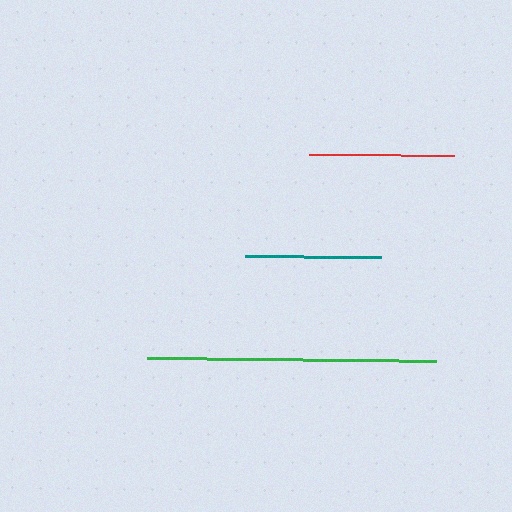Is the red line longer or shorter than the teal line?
The red line is longer than the teal line.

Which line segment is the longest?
The green line is the longest at approximately 289 pixels.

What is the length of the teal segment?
The teal segment is approximately 136 pixels long.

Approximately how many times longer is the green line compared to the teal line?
The green line is approximately 2.1 times the length of the teal line.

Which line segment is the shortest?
The teal line is the shortest at approximately 136 pixels.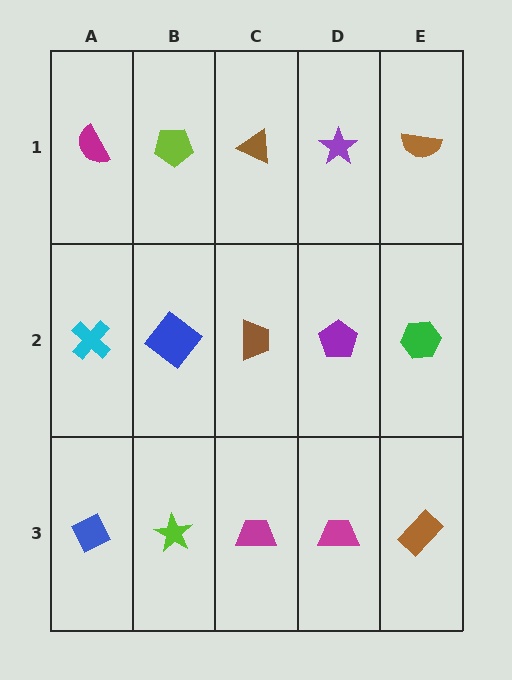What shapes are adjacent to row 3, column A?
A cyan cross (row 2, column A), a lime star (row 3, column B).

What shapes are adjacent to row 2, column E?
A brown semicircle (row 1, column E), a brown rectangle (row 3, column E), a purple pentagon (row 2, column D).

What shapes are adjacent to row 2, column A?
A magenta semicircle (row 1, column A), a blue diamond (row 3, column A), a blue diamond (row 2, column B).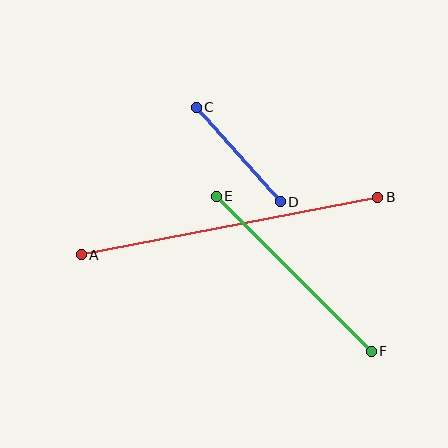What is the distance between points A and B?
The distance is approximately 302 pixels.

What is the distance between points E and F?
The distance is approximately 219 pixels.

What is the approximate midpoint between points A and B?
The midpoint is at approximately (230, 226) pixels.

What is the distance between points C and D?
The distance is approximately 126 pixels.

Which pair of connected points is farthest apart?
Points A and B are farthest apart.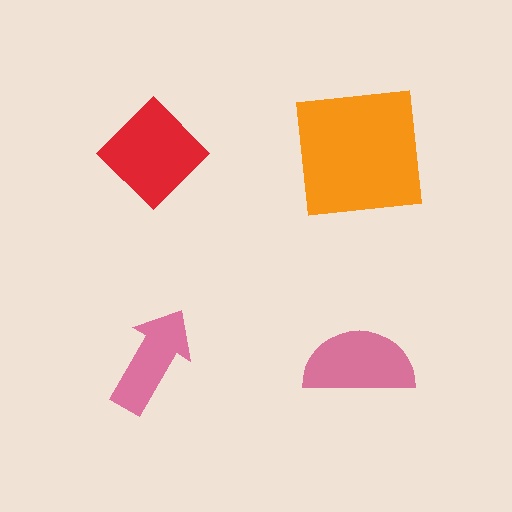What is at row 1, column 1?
A red diamond.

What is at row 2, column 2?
A pink semicircle.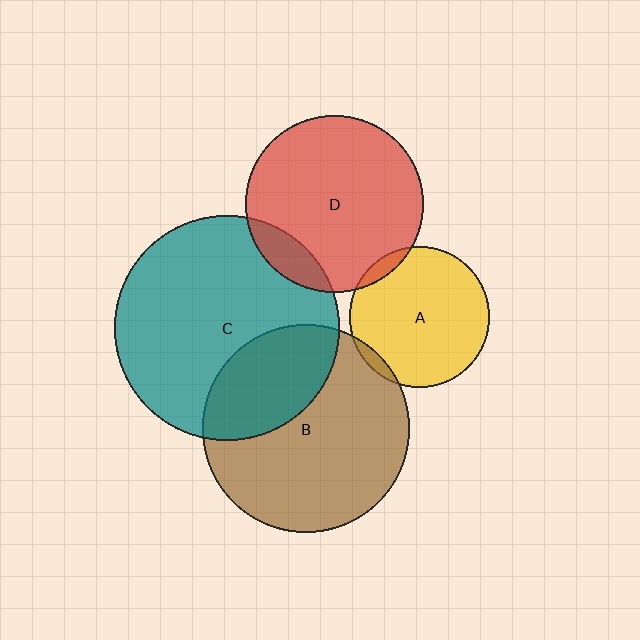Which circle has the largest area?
Circle C (teal).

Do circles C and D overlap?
Yes.